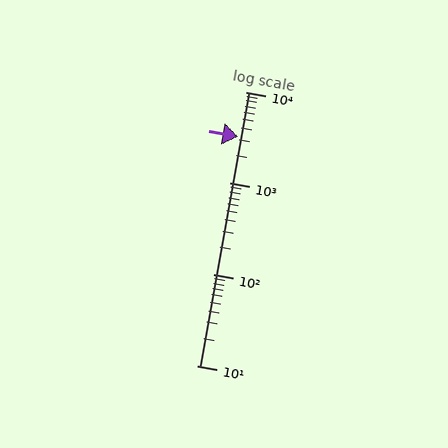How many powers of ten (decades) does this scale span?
The scale spans 3 decades, from 10 to 10000.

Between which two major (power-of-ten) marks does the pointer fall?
The pointer is between 1000 and 10000.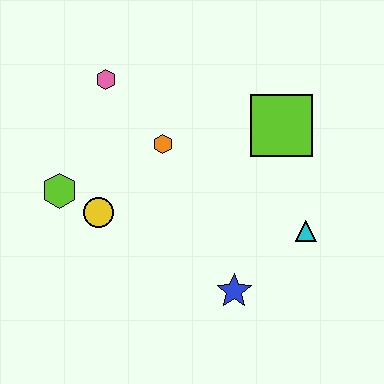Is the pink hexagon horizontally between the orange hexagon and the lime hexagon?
Yes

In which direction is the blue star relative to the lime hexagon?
The blue star is to the right of the lime hexagon.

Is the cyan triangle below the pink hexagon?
Yes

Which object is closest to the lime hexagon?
The yellow circle is closest to the lime hexagon.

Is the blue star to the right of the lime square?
No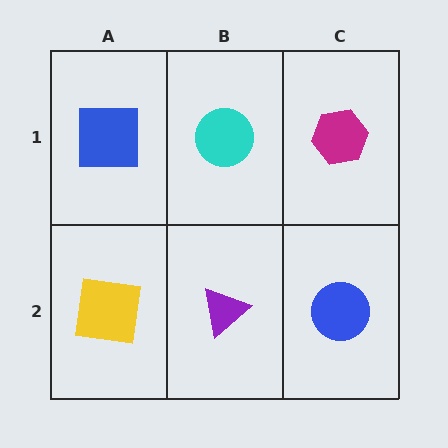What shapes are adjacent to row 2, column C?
A magenta hexagon (row 1, column C), a purple triangle (row 2, column B).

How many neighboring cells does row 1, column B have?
3.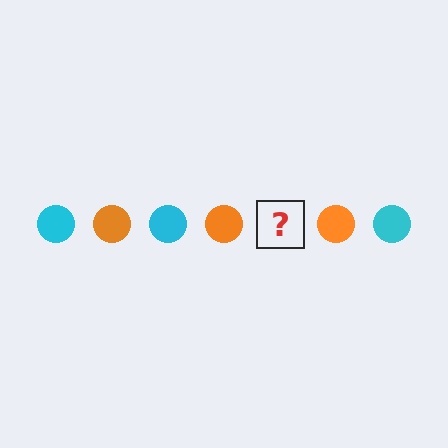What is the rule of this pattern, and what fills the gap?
The rule is that the pattern cycles through cyan, orange circles. The gap should be filled with a cyan circle.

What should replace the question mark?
The question mark should be replaced with a cyan circle.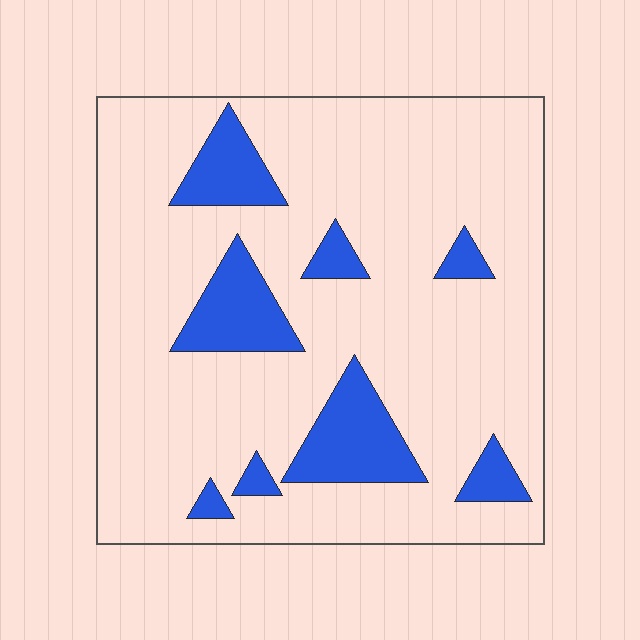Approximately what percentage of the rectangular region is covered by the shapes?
Approximately 15%.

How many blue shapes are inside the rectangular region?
8.